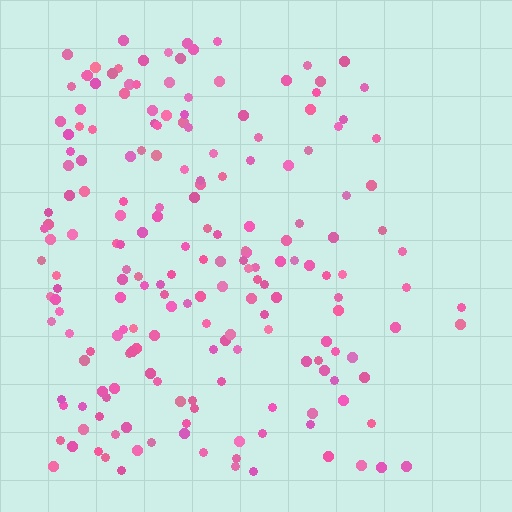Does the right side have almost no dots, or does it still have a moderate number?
Still a moderate number, just noticeably fewer than the left.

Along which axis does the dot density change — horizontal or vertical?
Horizontal.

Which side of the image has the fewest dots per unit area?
The right.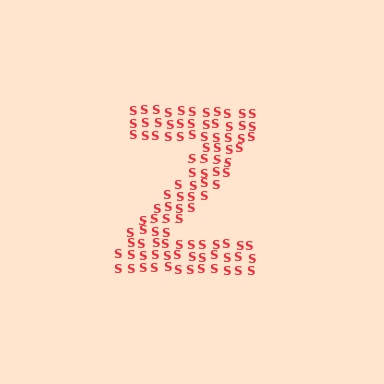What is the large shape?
The large shape is the letter Z.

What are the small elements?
The small elements are letter S's.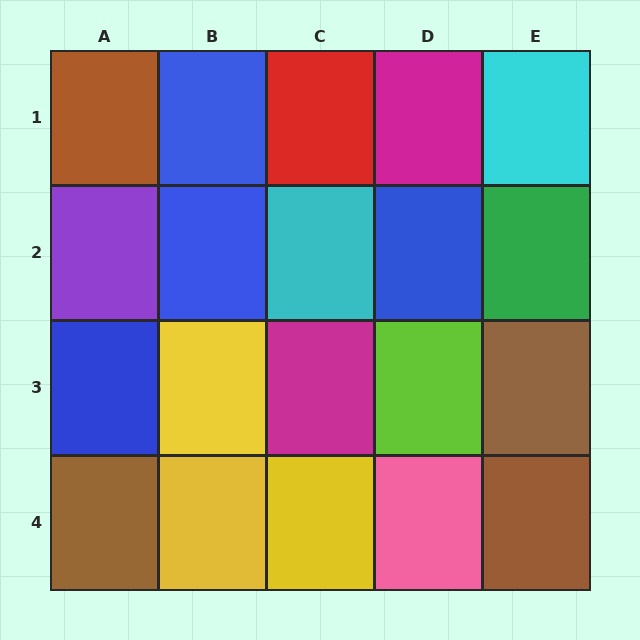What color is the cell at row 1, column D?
Magenta.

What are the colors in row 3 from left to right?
Blue, yellow, magenta, lime, brown.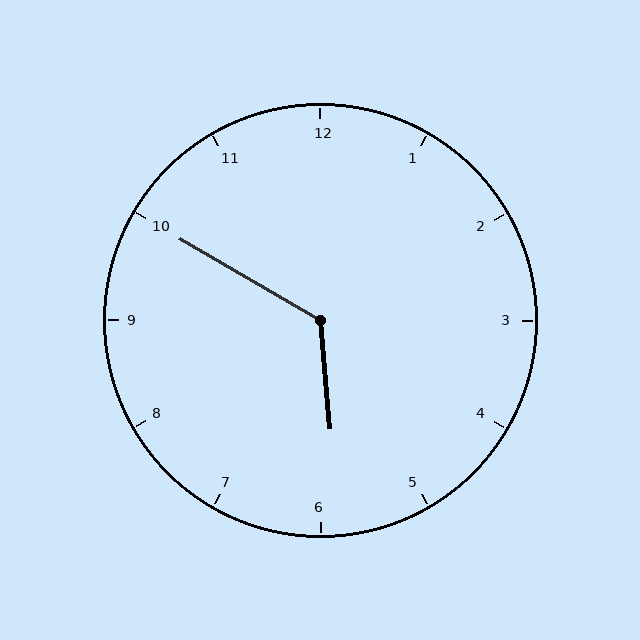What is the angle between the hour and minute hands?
Approximately 125 degrees.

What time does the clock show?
5:50.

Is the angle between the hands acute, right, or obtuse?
It is obtuse.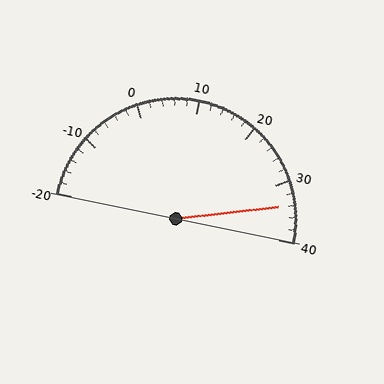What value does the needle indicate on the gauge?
The needle indicates approximately 34.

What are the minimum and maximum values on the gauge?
The gauge ranges from -20 to 40.